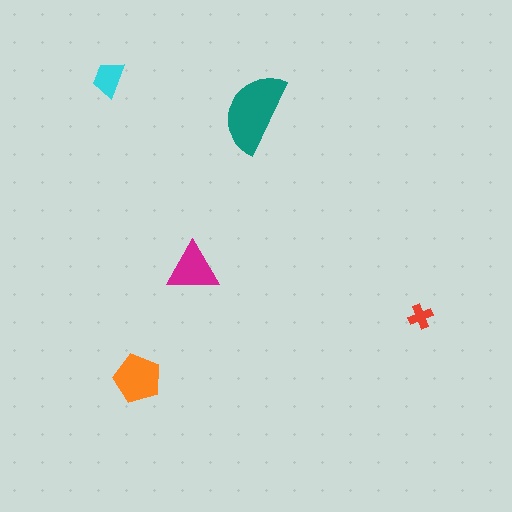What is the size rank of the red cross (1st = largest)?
5th.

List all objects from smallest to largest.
The red cross, the cyan trapezoid, the magenta triangle, the orange pentagon, the teal semicircle.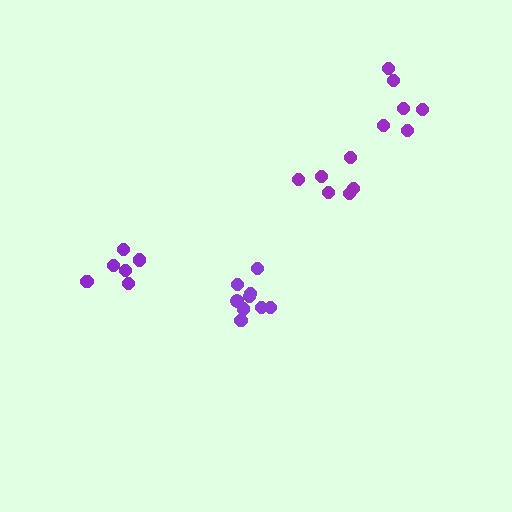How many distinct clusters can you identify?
There are 4 distinct clusters.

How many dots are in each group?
Group 1: 6 dots, Group 2: 9 dots, Group 3: 6 dots, Group 4: 6 dots (27 total).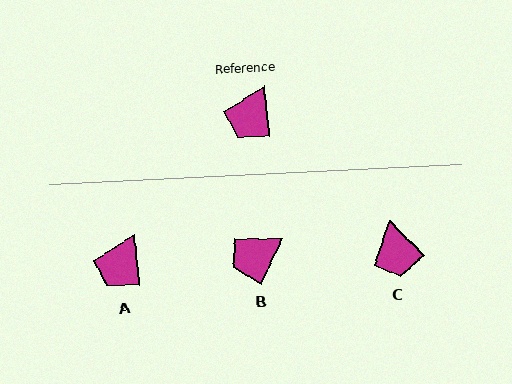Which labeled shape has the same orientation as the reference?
A.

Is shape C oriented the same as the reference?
No, it is off by about 39 degrees.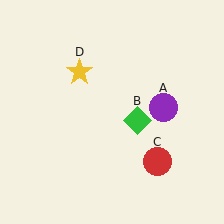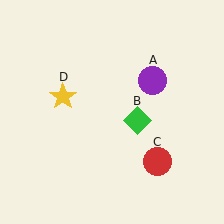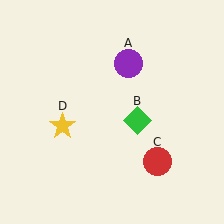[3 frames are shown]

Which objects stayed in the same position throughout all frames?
Green diamond (object B) and red circle (object C) remained stationary.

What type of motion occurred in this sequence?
The purple circle (object A), yellow star (object D) rotated counterclockwise around the center of the scene.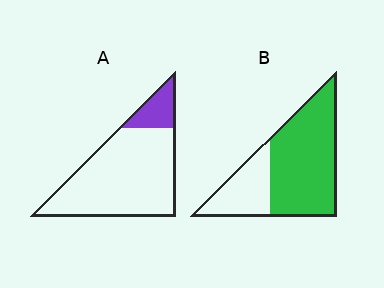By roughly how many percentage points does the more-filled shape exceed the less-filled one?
By roughly 55 percentage points (B over A).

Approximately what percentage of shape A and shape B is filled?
A is approximately 15% and B is approximately 70%.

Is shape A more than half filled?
No.